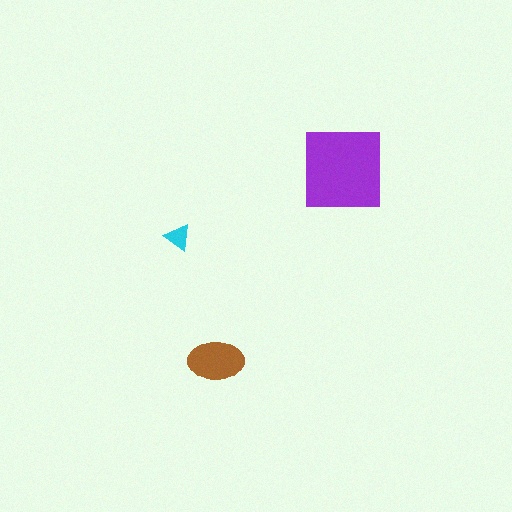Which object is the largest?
The purple square.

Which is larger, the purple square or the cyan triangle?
The purple square.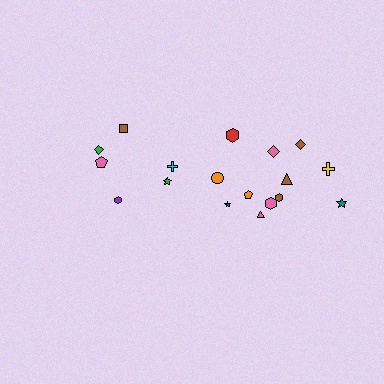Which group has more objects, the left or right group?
The right group.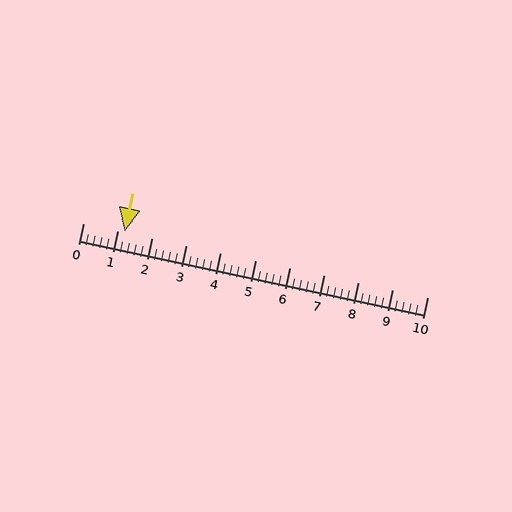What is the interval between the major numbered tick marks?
The major tick marks are spaced 1 units apart.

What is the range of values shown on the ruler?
The ruler shows values from 0 to 10.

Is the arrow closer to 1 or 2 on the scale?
The arrow is closer to 1.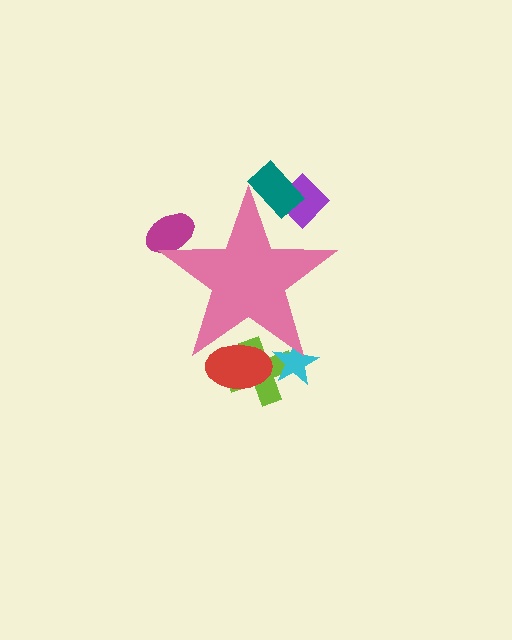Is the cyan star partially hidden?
Yes, the cyan star is partially hidden behind the pink star.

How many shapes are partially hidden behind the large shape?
6 shapes are partially hidden.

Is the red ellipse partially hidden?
Yes, the red ellipse is partially hidden behind the pink star.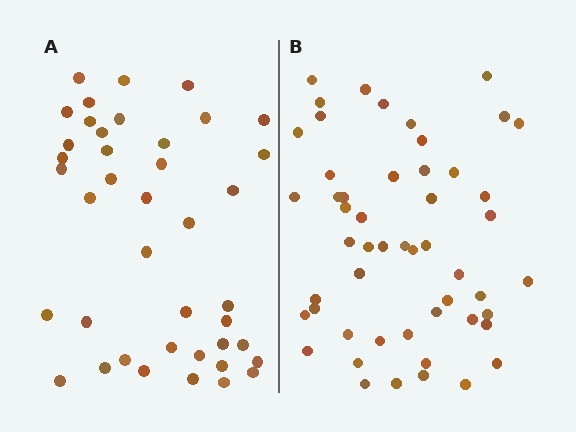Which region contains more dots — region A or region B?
Region B (the right region) has more dots.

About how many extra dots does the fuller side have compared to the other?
Region B has roughly 12 or so more dots than region A.